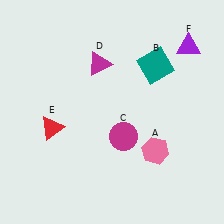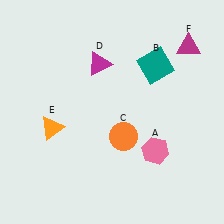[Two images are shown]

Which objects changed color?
C changed from magenta to orange. E changed from red to orange. F changed from purple to magenta.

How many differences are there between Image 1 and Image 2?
There are 3 differences between the two images.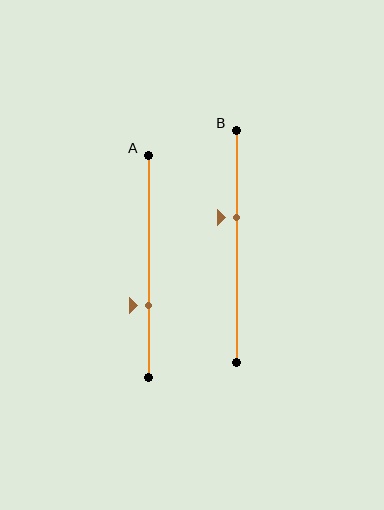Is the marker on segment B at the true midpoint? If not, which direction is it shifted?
No, the marker on segment B is shifted upward by about 12% of the segment length.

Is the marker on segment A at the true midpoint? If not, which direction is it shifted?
No, the marker on segment A is shifted downward by about 17% of the segment length.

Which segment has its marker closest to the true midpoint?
Segment B has its marker closest to the true midpoint.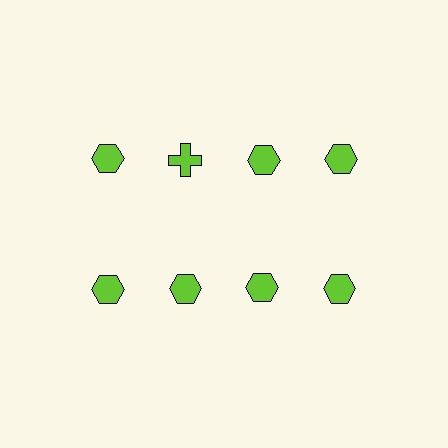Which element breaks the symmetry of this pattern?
The lime cross in the top row, second from left column breaks the symmetry. All other shapes are lime hexagons.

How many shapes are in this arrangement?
There are 8 shapes arranged in a grid pattern.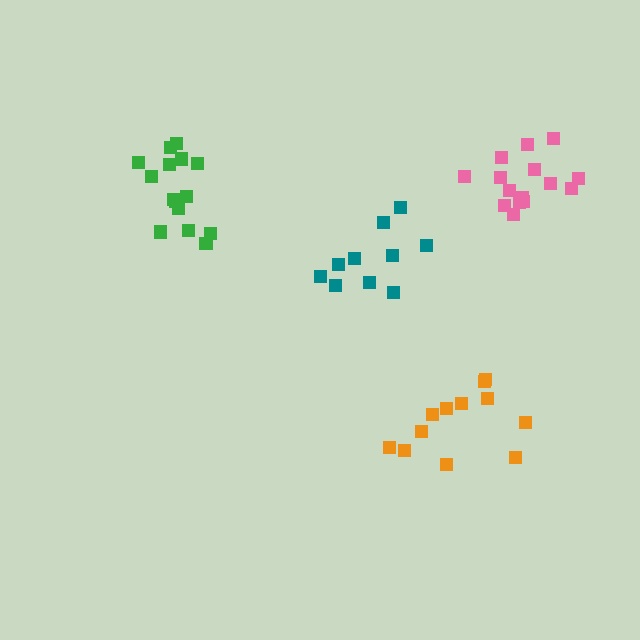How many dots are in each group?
Group 1: 10 dots, Group 2: 12 dots, Group 3: 15 dots, Group 4: 15 dots (52 total).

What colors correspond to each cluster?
The clusters are colored: teal, orange, green, pink.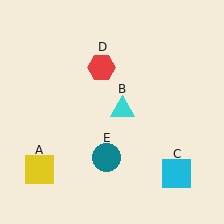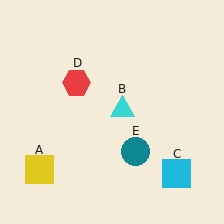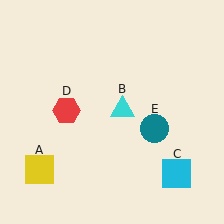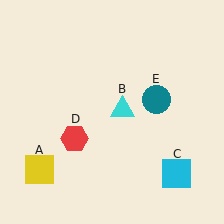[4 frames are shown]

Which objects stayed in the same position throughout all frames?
Yellow square (object A) and cyan triangle (object B) and cyan square (object C) remained stationary.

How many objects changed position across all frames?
2 objects changed position: red hexagon (object D), teal circle (object E).